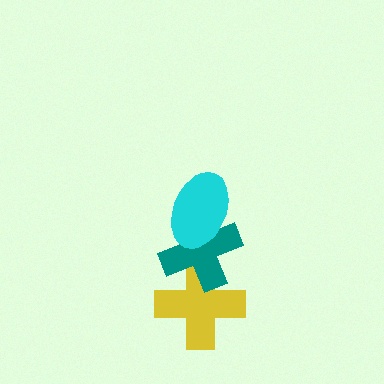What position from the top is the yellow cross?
The yellow cross is 3rd from the top.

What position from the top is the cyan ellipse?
The cyan ellipse is 1st from the top.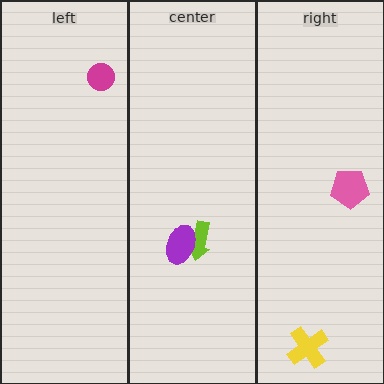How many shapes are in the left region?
1.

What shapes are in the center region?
The lime arrow, the purple ellipse.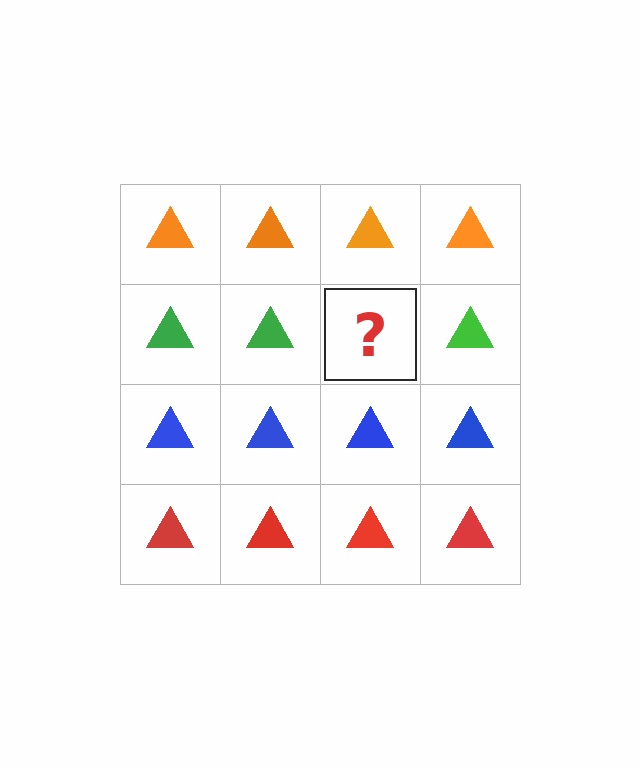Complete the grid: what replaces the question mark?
The question mark should be replaced with a green triangle.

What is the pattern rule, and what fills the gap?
The rule is that each row has a consistent color. The gap should be filled with a green triangle.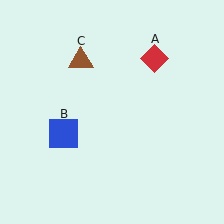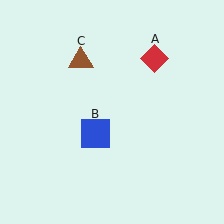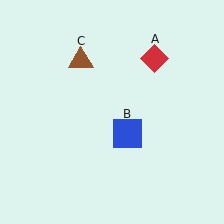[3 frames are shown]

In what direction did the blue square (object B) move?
The blue square (object B) moved right.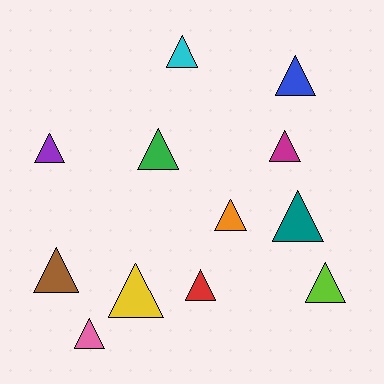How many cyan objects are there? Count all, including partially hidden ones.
There is 1 cyan object.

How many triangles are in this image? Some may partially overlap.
There are 12 triangles.